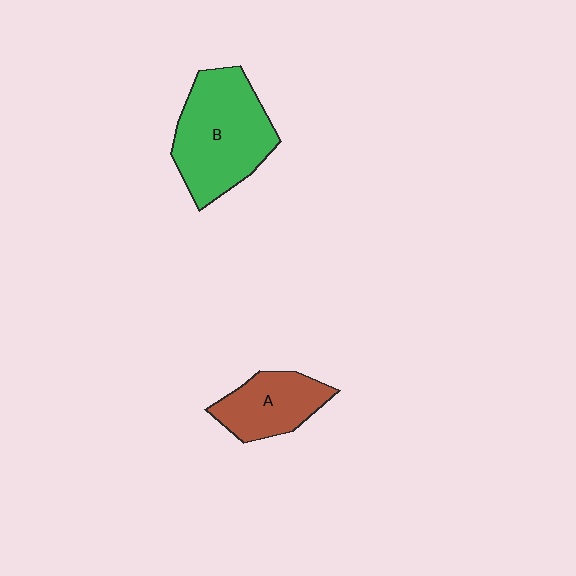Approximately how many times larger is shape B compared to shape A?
Approximately 1.7 times.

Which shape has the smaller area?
Shape A (brown).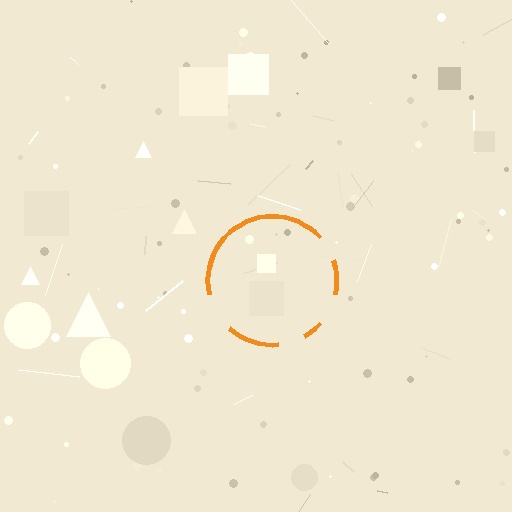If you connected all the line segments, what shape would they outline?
They would outline a circle.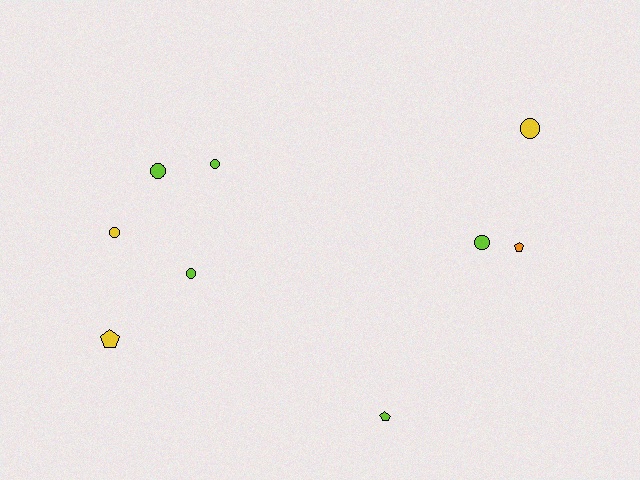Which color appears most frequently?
Lime, with 5 objects.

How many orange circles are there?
There are no orange circles.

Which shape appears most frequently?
Circle, with 6 objects.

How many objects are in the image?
There are 9 objects.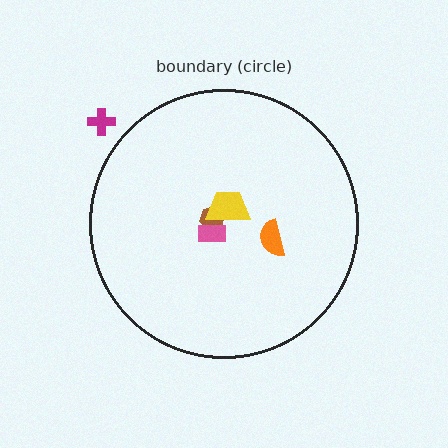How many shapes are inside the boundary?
4 inside, 1 outside.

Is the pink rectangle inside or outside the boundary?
Inside.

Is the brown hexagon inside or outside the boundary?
Inside.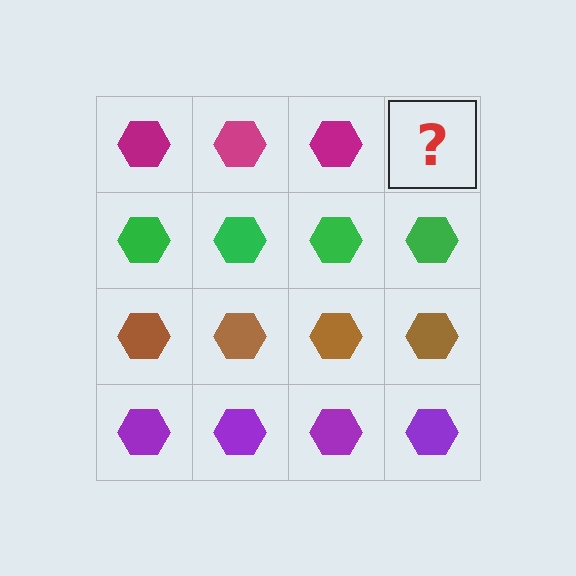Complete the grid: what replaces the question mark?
The question mark should be replaced with a magenta hexagon.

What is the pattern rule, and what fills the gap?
The rule is that each row has a consistent color. The gap should be filled with a magenta hexagon.